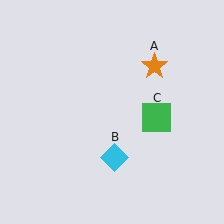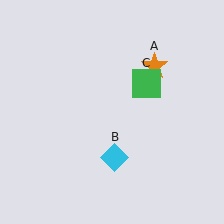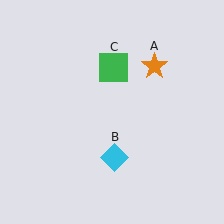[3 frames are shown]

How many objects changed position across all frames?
1 object changed position: green square (object C).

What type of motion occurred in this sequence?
The green square (object C) rotated counterclockwise around the center of the scene.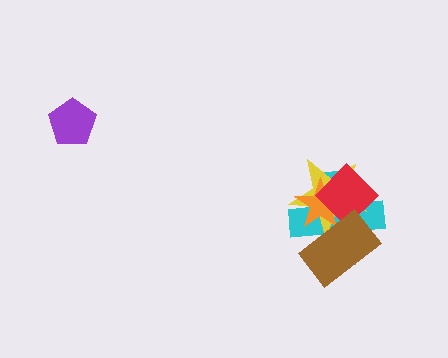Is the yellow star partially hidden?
Yes, it is partially covered by another shape.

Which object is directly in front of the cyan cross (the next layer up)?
The yellow star is directly in front of the cyan cross.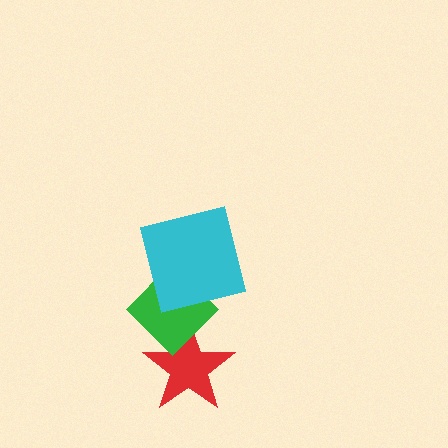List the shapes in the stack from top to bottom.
From top to bottom: the cyan square, the green diamond, the red star.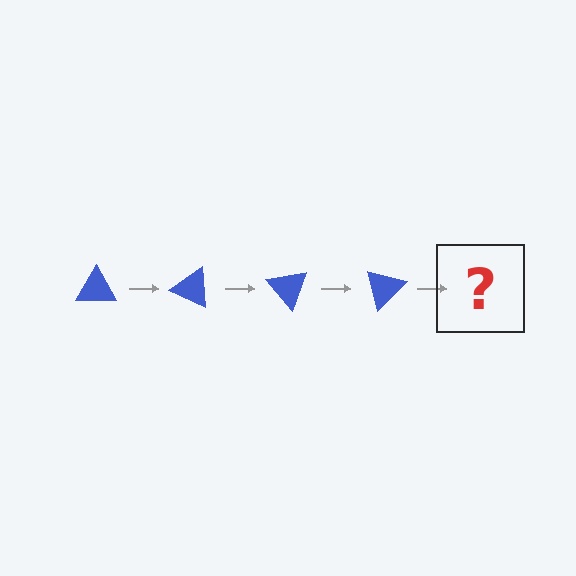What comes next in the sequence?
The next element should be a blue triangle rotated 100 degrees.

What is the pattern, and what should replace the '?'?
The pattern is that the triangle rotates 25 degrees each step. The '?' should be a blue triangle rotated 100 degrees.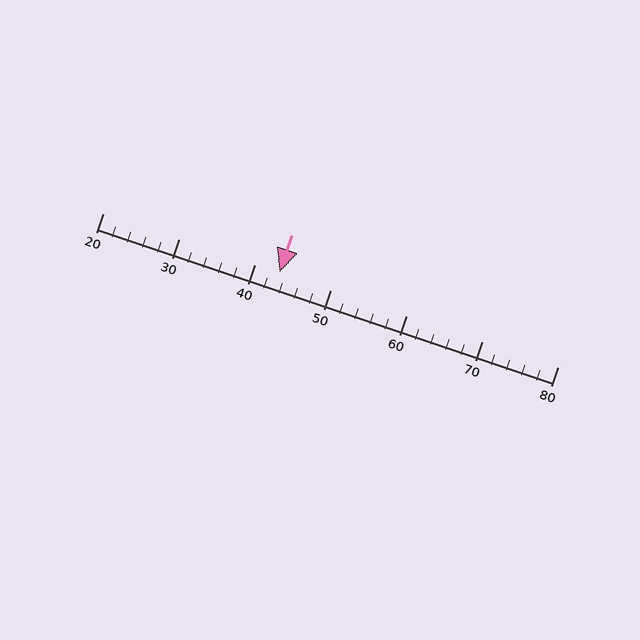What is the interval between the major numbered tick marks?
The major tick marks are spaced 10 units apart.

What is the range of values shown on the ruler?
The ruler shows values from 20 to 80.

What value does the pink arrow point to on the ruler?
The pink arrow points to approximately 43.